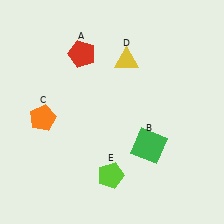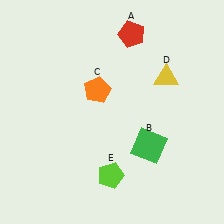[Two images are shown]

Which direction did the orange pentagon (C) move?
The orange pentagon (C) moved right.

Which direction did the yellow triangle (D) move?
The yellow triangle (D) moved right.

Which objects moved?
The objects that moved are: the red pentagon (A), the orange pentagon (C), the yellow triangle (D).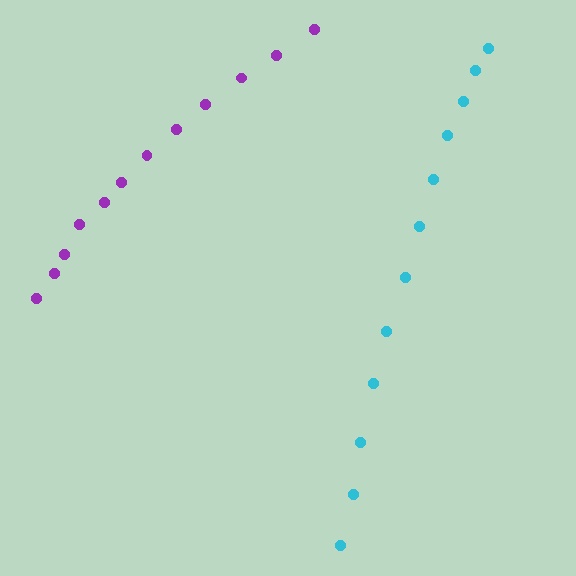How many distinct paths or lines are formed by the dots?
There are 2 distinct paths.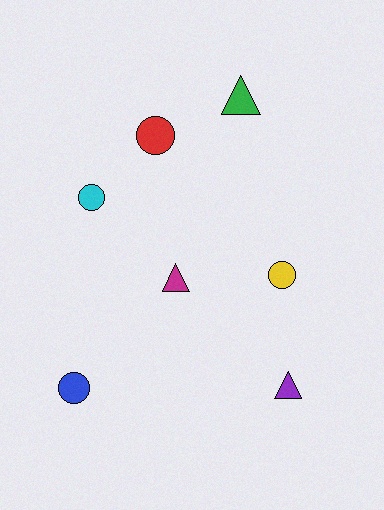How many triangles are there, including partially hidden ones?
There are 3 triangles.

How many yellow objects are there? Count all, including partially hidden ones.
There is 1 yellow object.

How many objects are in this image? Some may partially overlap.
There are 7 objects.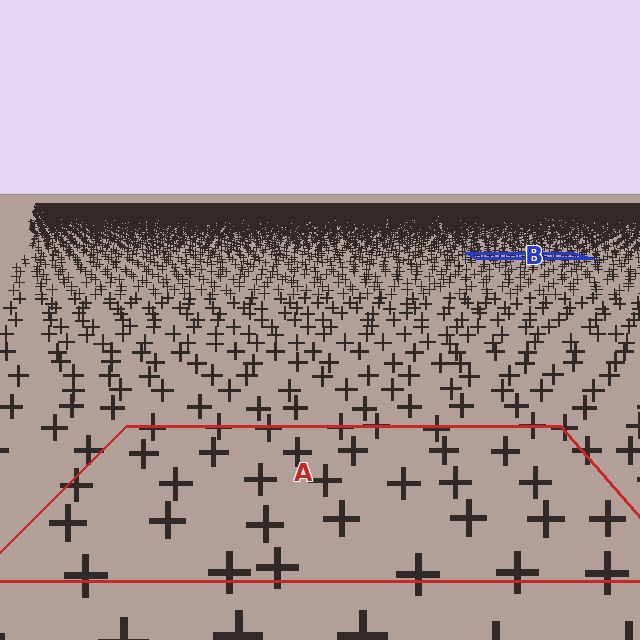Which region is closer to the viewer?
Region A is closer. The texture elements there are larger and more spread out.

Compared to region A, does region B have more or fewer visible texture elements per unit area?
Region B has more texture elements per unit area — they are packed more densely because it is farther away.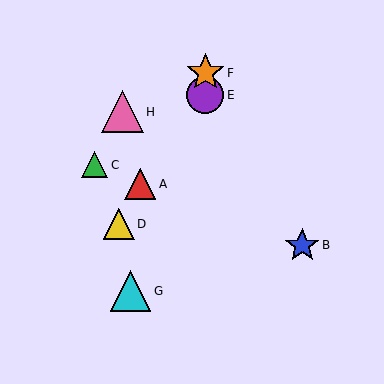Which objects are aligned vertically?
Objects E, F are aligned vertically.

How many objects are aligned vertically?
2 objects (E, F) are aligned vertically.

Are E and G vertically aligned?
No, E is at x≈205 and G is at x≈130.